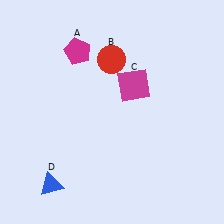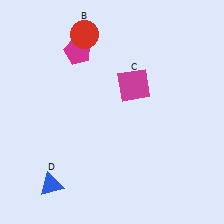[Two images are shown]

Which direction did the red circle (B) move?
The red circle (B) moved left.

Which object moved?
The red circle (B) moved left.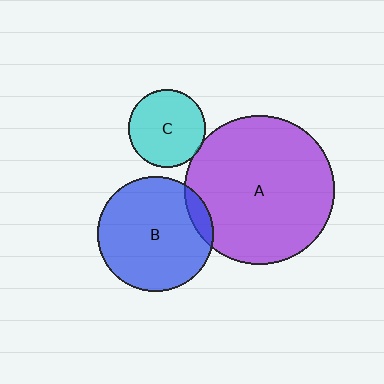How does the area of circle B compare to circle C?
Approximately 2.2 times.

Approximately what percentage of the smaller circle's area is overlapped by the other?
Approximately 10%.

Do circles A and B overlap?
Yes.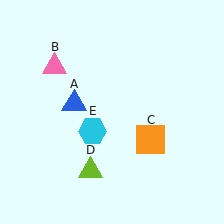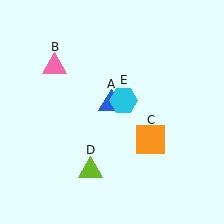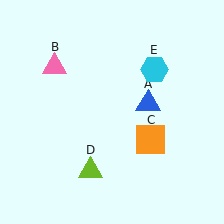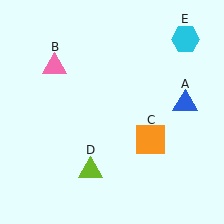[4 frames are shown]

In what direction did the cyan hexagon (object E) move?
The cyan hexagon (object E) moved up and to the right.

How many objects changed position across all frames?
2 objects changed position: blue triangle (object A), cyan hexagon (object E).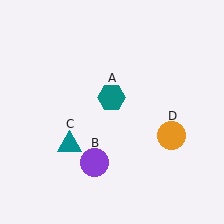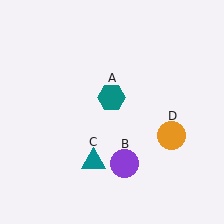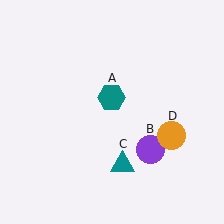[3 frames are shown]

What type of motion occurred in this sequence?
The purple circle (object B), teal triangle (object C) rotated counterclockwise around the center of the scene.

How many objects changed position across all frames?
2 objects changed position: purple circle (object B), teal triangle (object C).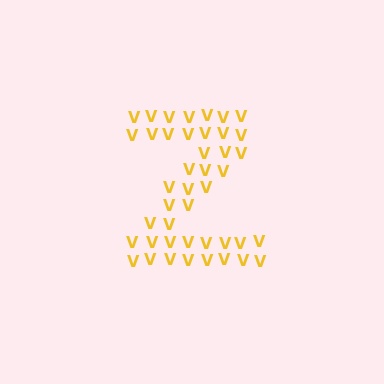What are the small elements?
The small elements are letter V's.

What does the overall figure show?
The overall figure shows the letter Z.